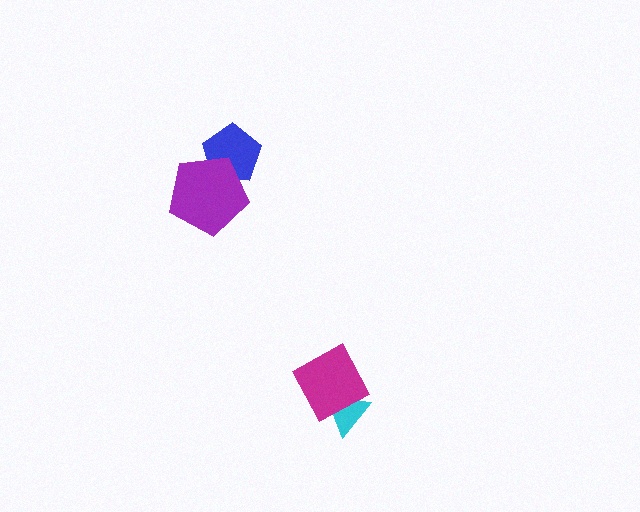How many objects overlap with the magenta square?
1 object overlaps with the magenta square.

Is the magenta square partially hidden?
No, no other shape covers it.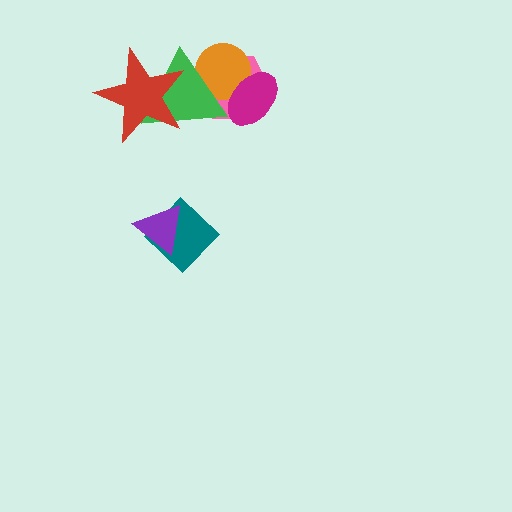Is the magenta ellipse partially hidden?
Yes, it is partially covered by another shape.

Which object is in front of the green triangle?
The red star is in front of the green triangle.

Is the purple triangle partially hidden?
No, no other shape covers it.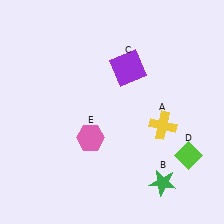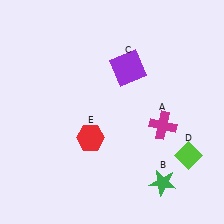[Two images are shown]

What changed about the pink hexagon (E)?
In Image 1, E is pink. In Image 2, it changed to red.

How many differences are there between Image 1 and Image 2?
There are 2 differences between the two images.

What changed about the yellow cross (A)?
In Image 1, A is yellow. In Image 2, it changed to magenta.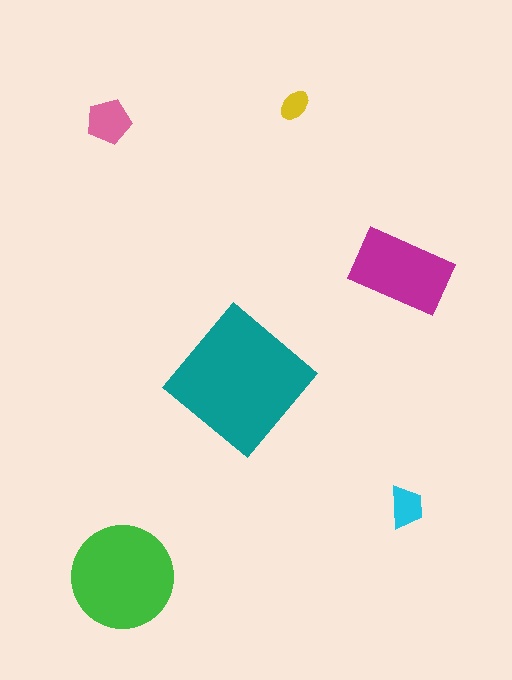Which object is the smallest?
The yellow ellipse.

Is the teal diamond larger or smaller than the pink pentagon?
Larger.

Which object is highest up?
The yellow ellipse is topmost.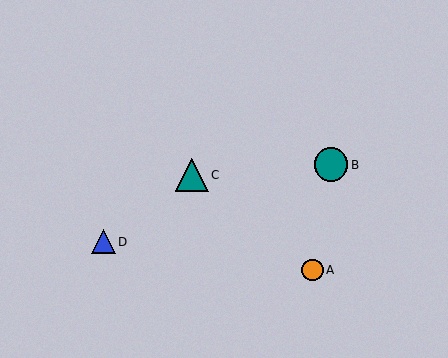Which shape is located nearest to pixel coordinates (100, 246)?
The blue triangle (labeled D) at (103, 242) is nearest to that location.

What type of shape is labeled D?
Shape D is a blue triangle.